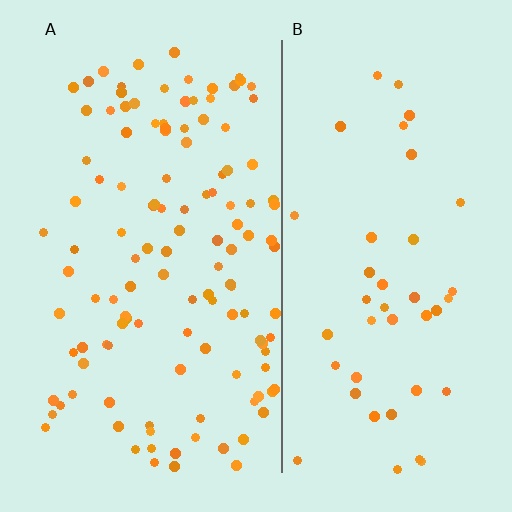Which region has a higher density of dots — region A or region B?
A (the left).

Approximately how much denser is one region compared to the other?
Approximately 2.8× — region A over region B.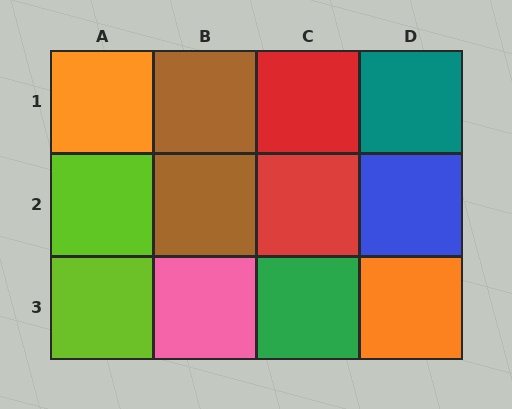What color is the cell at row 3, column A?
Lime.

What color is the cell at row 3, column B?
Pink.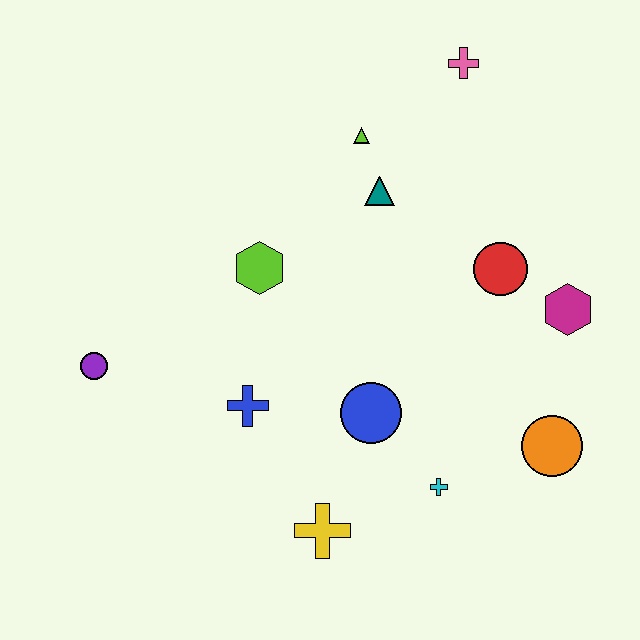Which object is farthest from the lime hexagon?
The orange circle is farthest from the lime hexagon.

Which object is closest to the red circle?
The magenta hexagon is closest to the red circle.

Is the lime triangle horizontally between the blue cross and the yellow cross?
No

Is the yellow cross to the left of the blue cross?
No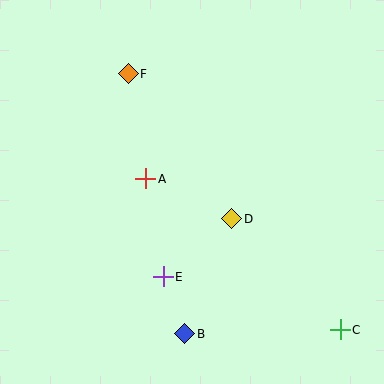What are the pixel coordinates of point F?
Point F is at (128, 74).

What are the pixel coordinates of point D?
Point D is at (232, 219).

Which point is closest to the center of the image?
Point D at (232, 219) is closest to the center.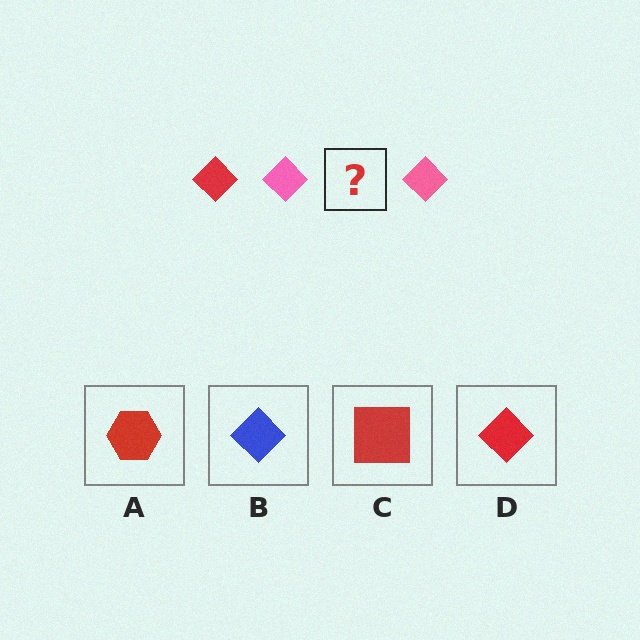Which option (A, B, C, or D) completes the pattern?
D.